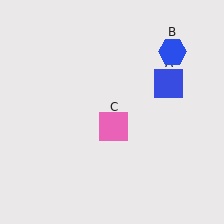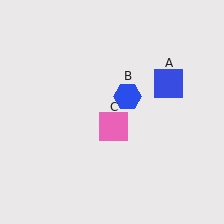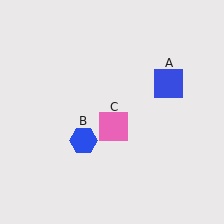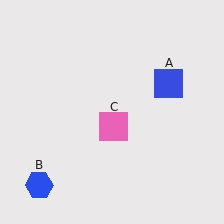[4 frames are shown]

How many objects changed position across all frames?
1 object changed position: blue hexagon (object B).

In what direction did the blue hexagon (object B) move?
The blue hexagon (object B) moved down and to the left.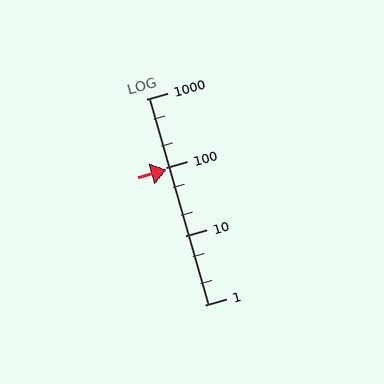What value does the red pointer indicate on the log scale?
The pointer indicates approximately 93.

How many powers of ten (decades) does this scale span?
The scale spans 3 decades, from 1 to 1000.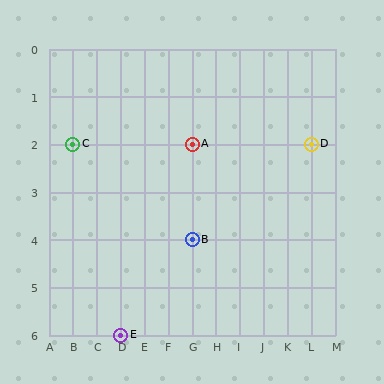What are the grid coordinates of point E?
Point E is at grid coordinates (D, 6).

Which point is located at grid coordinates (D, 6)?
Point E is at (D, 6).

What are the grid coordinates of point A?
Point A is at grid coordinates (G, 2).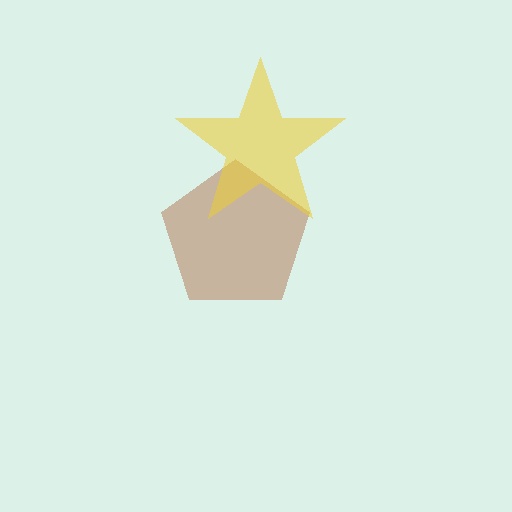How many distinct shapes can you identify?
There are 2 distinct shapes: a brown pentagon, a yellow star.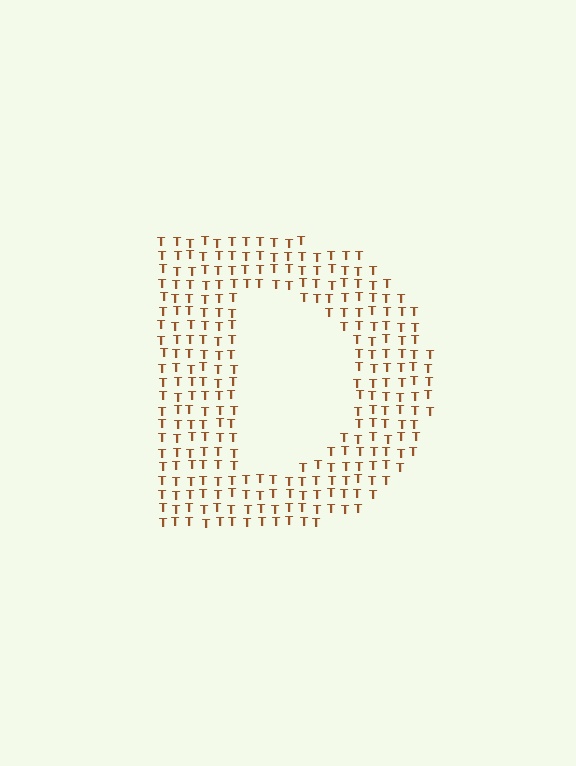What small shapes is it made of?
It is made of small letter T's.